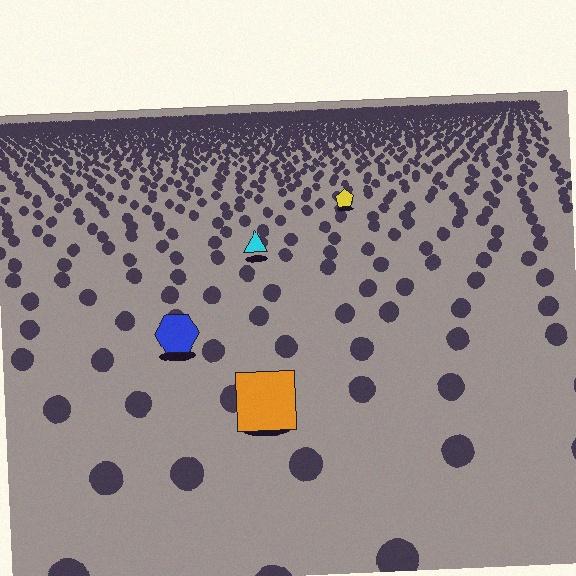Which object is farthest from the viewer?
The yellow pentagon is farthest from the viewer. It appears smaller and the ground texture around it is denser.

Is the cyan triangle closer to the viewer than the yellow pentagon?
Yes. The cyan triangle is closer — you can tell from the texture gradient: the ground texture is coarser near it.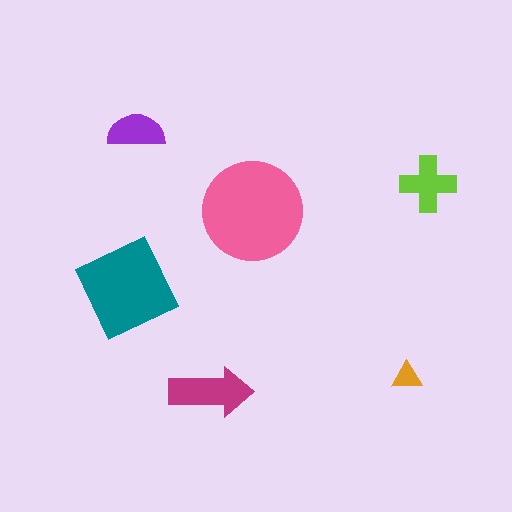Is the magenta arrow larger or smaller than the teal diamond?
Smaller.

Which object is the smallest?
The orange triangle.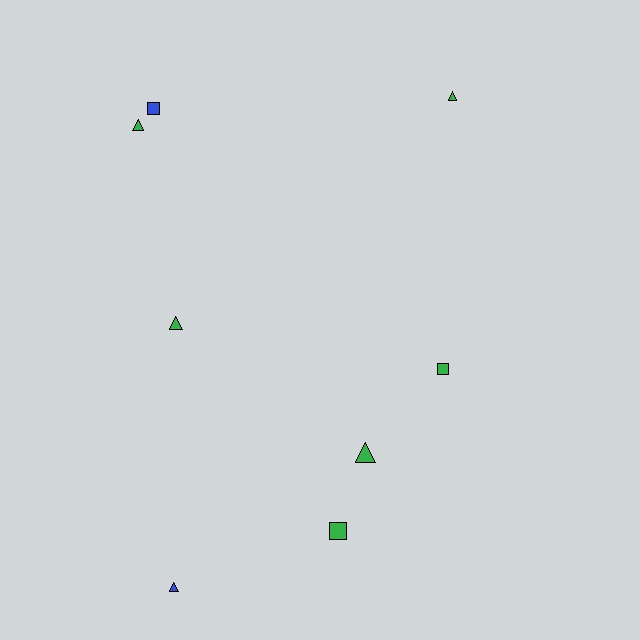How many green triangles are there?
There are 4 green triangles.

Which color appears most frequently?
Green, with 6 objects.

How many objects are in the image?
There are 8 objects.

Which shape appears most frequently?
Triangle, with 5 objects.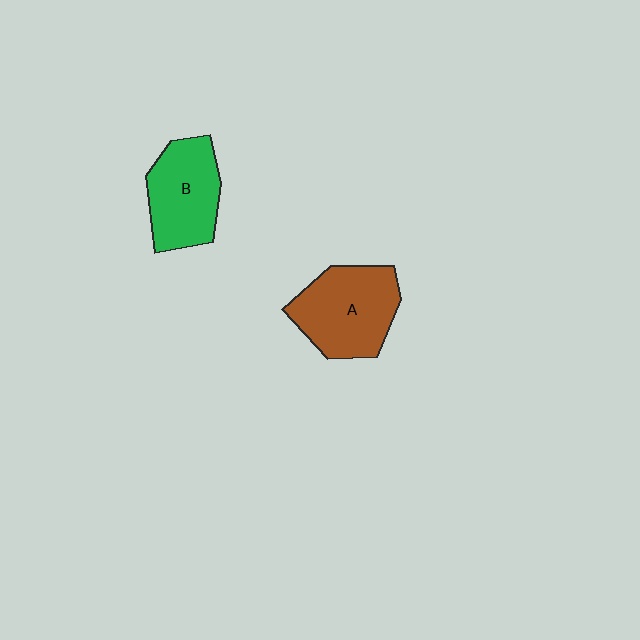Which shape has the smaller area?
Shape B (green).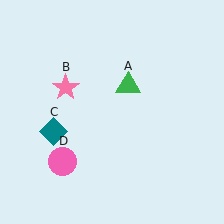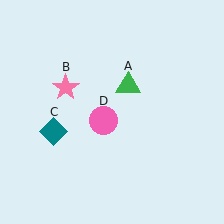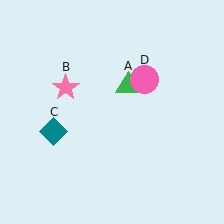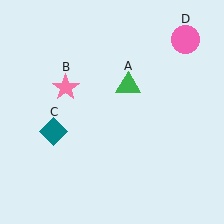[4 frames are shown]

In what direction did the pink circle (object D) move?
The pink circle (object D) moved up and to the right.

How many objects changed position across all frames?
1 object changed position: pink circle (object D).